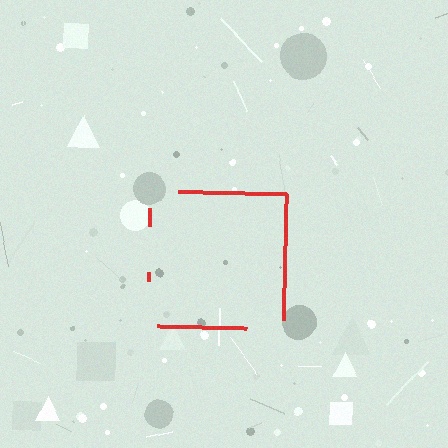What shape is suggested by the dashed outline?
The dashed outline suggests a square.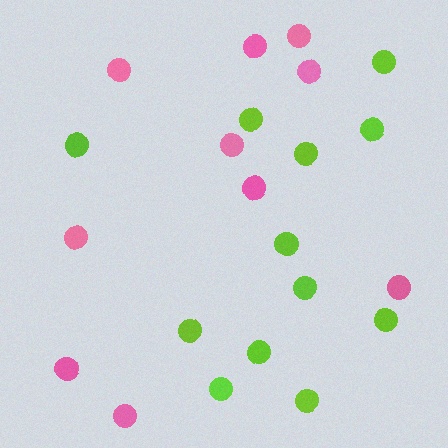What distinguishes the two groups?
There are 2 groups: one group of lime circles (12) and one group of pink circles (10).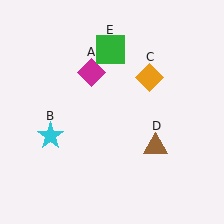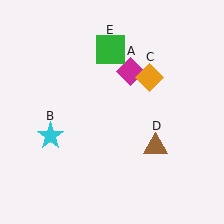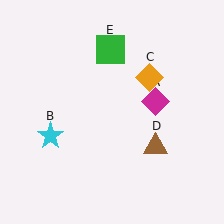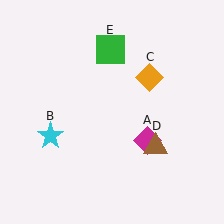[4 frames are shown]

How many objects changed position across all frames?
1 object changed position: magenta diamond (object A).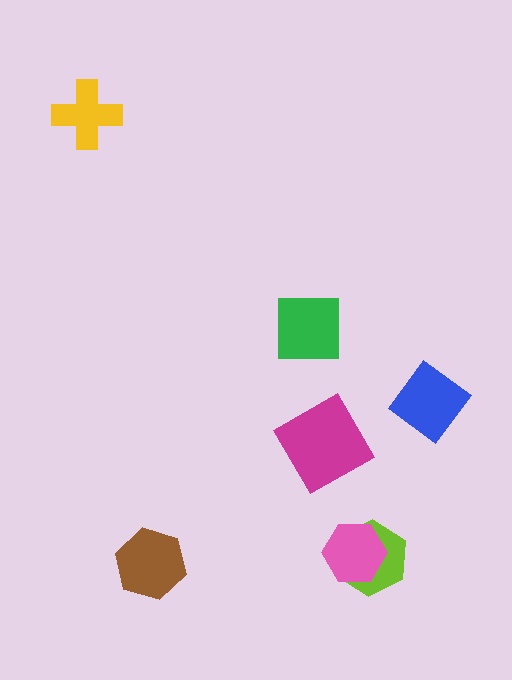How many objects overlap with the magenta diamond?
0 objects overlap with the magenta diamond.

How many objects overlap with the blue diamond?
0 objects overlap with the blue diamond.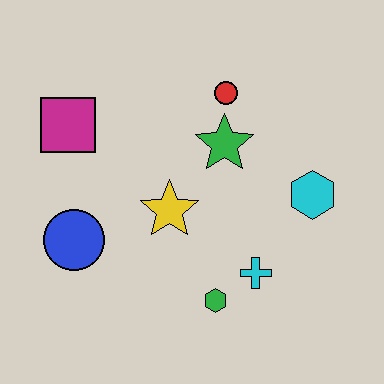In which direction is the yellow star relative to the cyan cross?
The yellow star is to the left of the cyan cross.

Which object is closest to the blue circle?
The yellow star is closest to the blue circle.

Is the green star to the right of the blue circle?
Yes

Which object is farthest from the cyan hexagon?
The magenta square is farthest from the cyan hexagon.